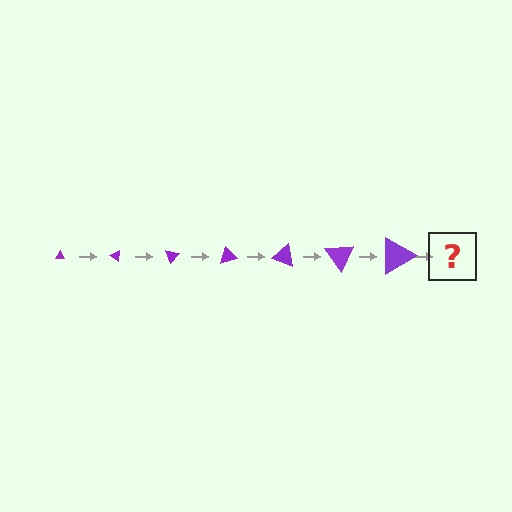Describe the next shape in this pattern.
It should be a triangle, larger than the previous one and rotated 245 degrees from the start.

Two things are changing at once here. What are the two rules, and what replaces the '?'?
The two rules are that the triangle grows larger each step and it rotates 35 degrees each step. The '?' should be a triangle, larger than the previous one and rotated 245 degrees from the start.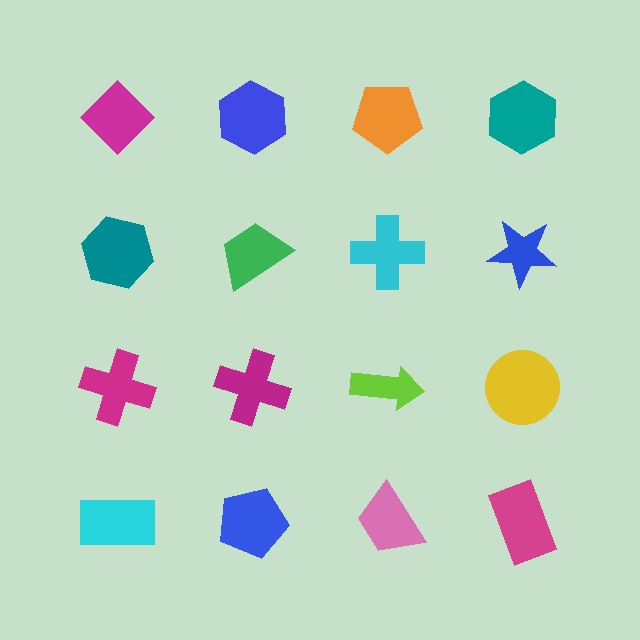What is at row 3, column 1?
A magenta cross.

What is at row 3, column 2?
A magenta cross.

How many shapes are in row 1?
4 shapes.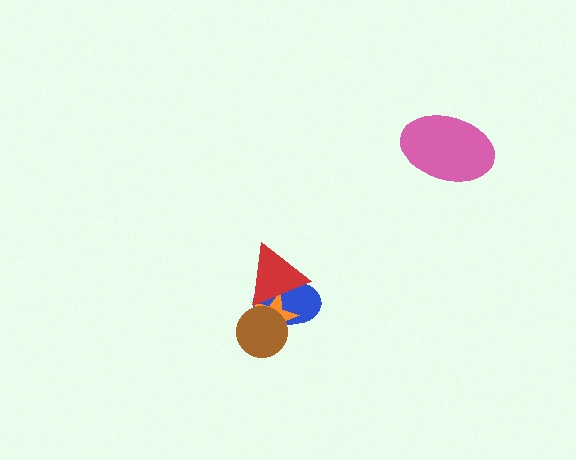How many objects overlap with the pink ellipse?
0 objects overlap with the pink ellipse.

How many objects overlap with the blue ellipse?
3 objects overlap with the blue ellipse.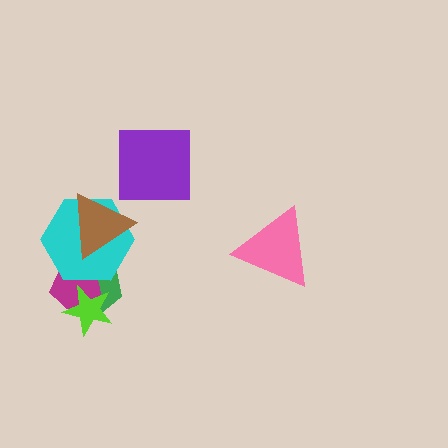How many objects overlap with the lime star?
2 objects overlap with the lime star.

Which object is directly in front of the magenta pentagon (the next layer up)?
The cyan hexagon is directly in front of the magenta pentagon.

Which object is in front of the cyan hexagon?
The brown triangle is in front of the cyan hexagon.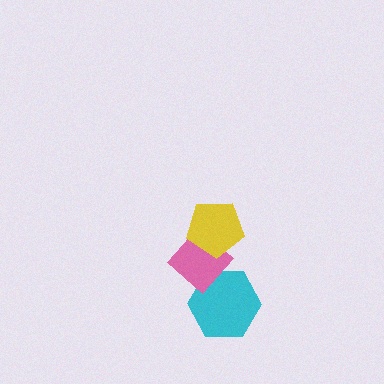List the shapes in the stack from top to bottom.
From top to bottom: the yellow pentagon, the pink diamond, the cyan hexagon.